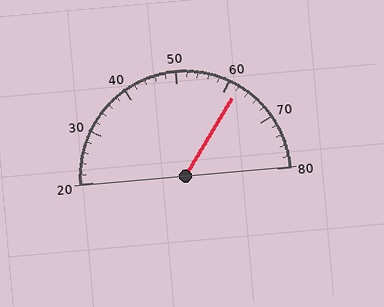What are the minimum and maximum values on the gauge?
The gauge ranges from 20 to 80.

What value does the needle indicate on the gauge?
The needle indicates approximately 62.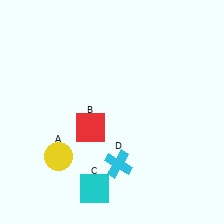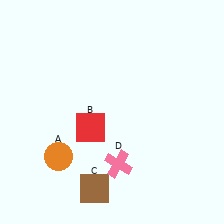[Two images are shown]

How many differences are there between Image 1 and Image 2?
There are 3 differences between the two images.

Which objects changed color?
A changed from yellow to orange. C changed from cyan to brown. D changed from cyan to pink.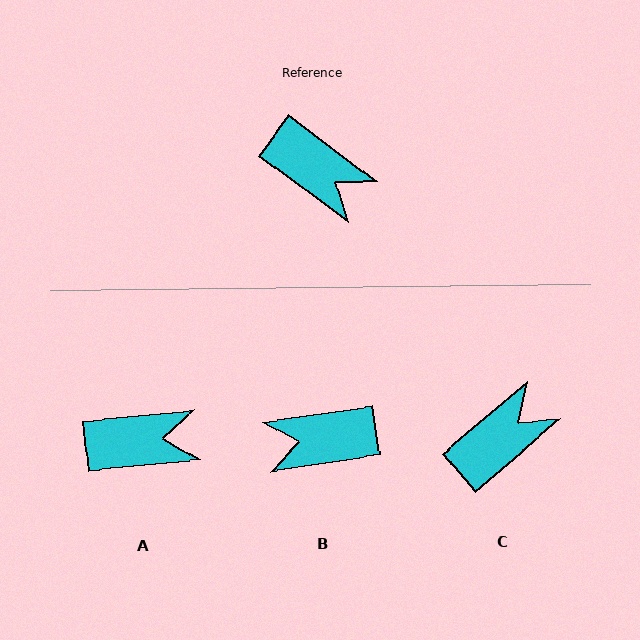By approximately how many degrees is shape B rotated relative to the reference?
Approximately 135 degrees clockwise.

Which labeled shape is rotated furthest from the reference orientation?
B, about 135 degrees away.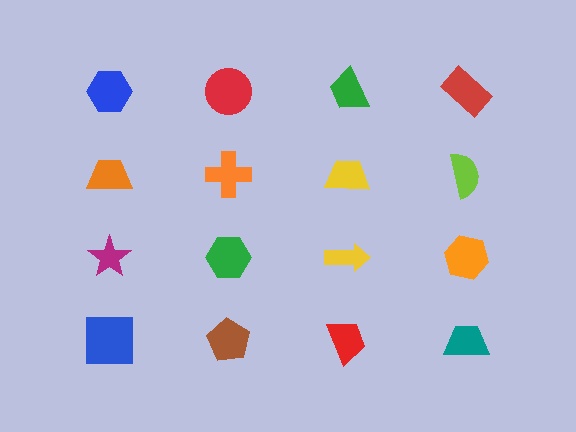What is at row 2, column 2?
An orange cross.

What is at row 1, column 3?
A green trapezoid.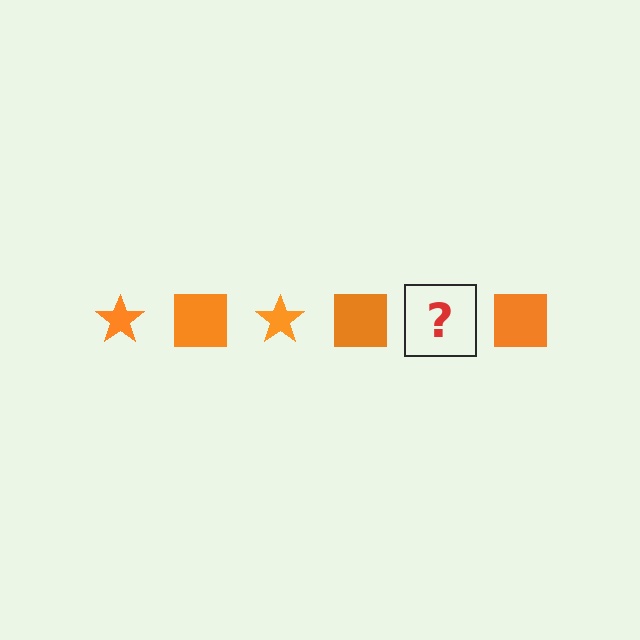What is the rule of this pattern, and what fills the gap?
The rule is that the pattern cycles through star, square shapes in orange. The gap should be filled with an orange star.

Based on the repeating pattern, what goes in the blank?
The blank should be an orange star.